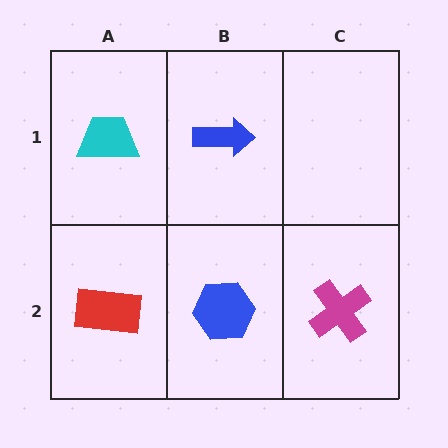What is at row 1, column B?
A blue arrow.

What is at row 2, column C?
A magenta cross.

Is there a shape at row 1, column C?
No, that cell is empty.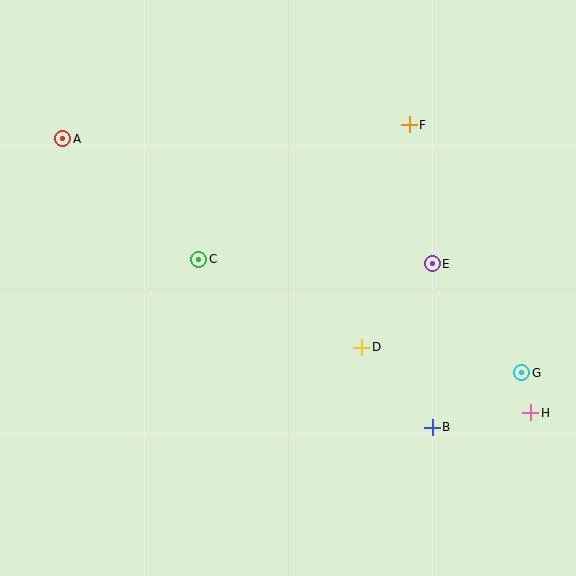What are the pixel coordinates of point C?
Point C is at (199, 259).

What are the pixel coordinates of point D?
Point D is at (362, 347).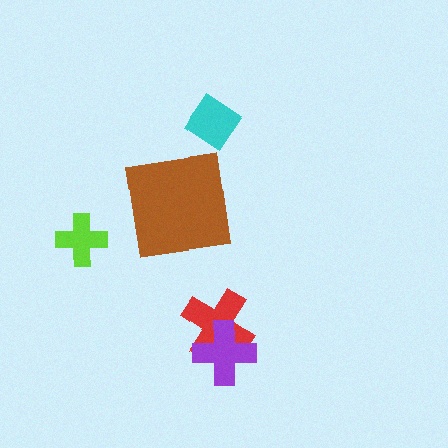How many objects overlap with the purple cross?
1 object overlaps with the purple cross.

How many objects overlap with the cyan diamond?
0 objects overlap with the cyan diamond.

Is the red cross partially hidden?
Yes, it is partially covered by another shape.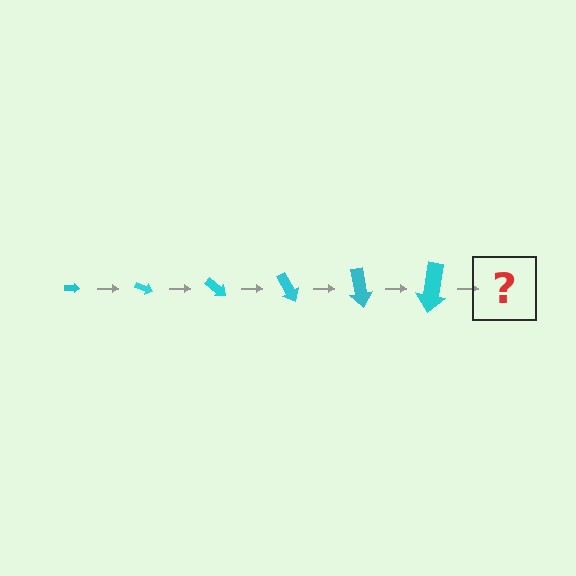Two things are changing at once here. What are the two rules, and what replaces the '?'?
The two rules are that the arrow grows larger each step and it rotates 20 degrees each step. The '?' should be an arrow, larger than the previous one and rotated 120 degrees from the start.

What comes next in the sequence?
The next element should be an arrow, larger than the previous one and rotated 120 degrees from the start.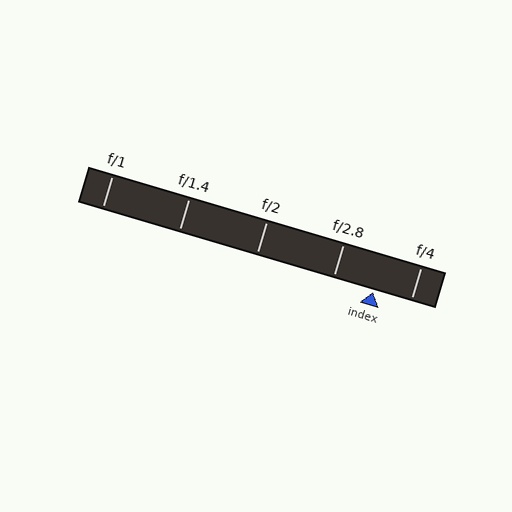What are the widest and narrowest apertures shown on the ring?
The widest aperture shown is f/1 and the narrowest is f/4.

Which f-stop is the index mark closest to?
The index mark is closest to f/4.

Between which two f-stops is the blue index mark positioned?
The index mark is between f/2.8 and f/4.